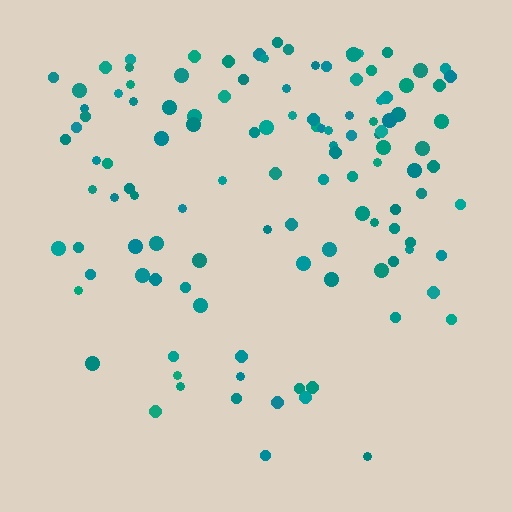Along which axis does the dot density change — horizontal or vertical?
Vertical.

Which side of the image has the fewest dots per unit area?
The bottom.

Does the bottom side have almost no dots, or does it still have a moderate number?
Still a moderate number, just noticeably fewer than the top.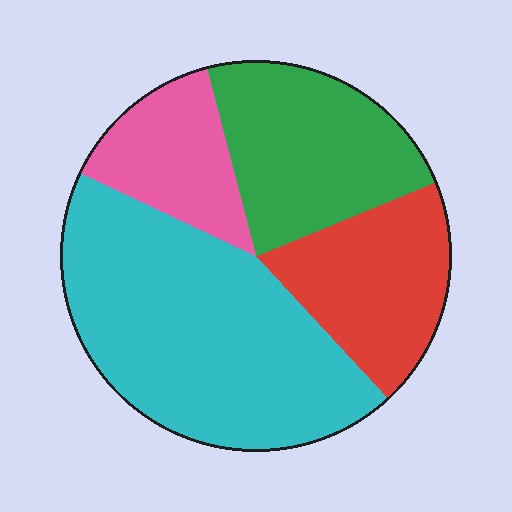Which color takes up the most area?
Cyan, at roughly 45%.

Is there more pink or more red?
Red.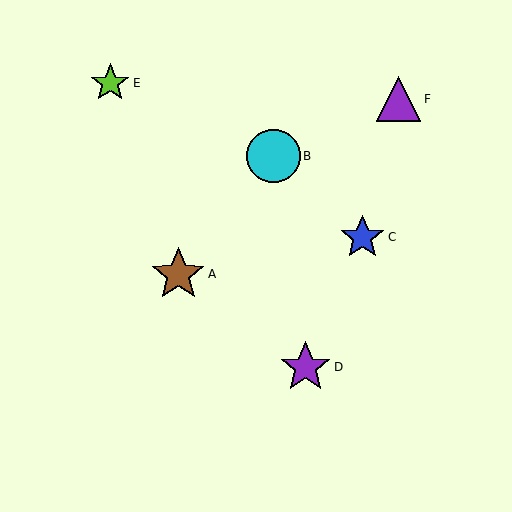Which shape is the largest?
The brown star (labeled A) is the largest.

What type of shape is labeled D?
Shape D is a purple star.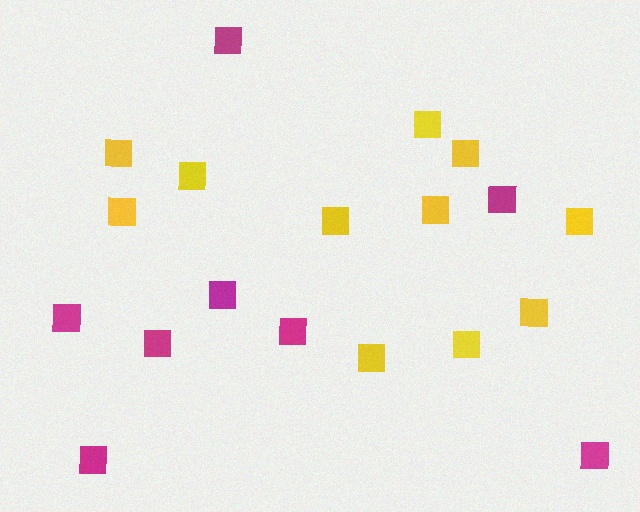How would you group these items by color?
There are 2 groups: one group of yellow squares (11) and one group of magenta squares (8).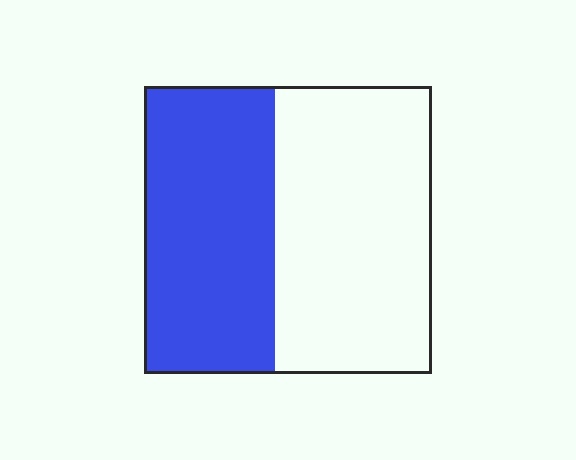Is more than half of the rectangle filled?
No.